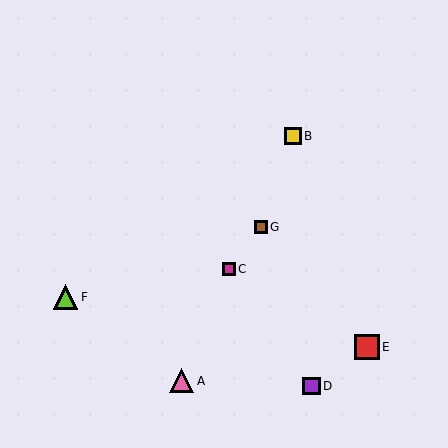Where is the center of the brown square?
The center of the brown square is at (261, 227).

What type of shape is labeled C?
Shape C is a magenta square.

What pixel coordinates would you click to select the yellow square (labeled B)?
Click at (293, 136) to select the yellow square B.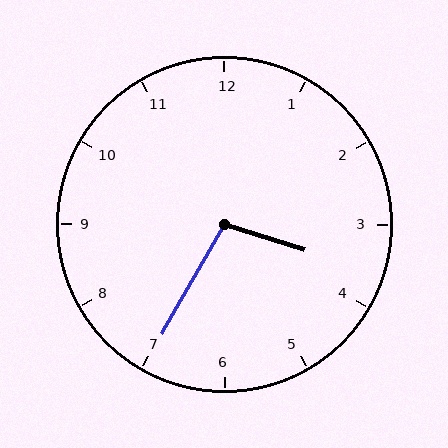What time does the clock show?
3:35.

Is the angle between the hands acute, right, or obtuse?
It is obtuse.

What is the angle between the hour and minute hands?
Approximately 102 degrees.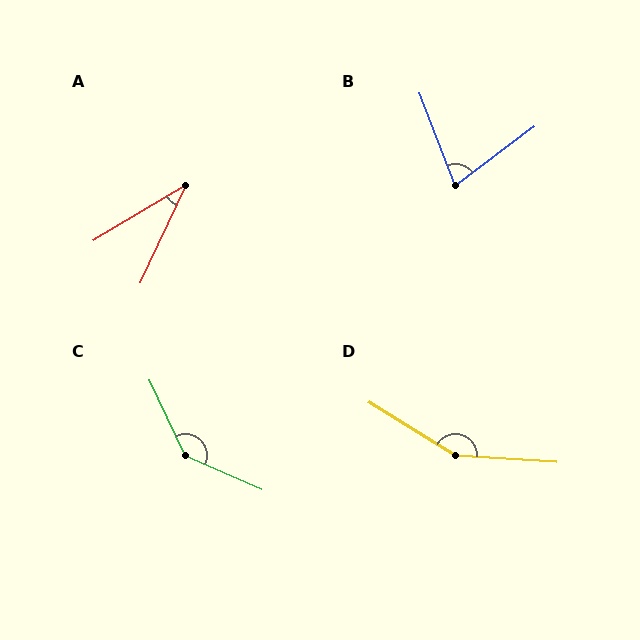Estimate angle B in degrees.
Approximately 74 degrees.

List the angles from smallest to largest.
A (34°), B (74°), C (139°), D (152°).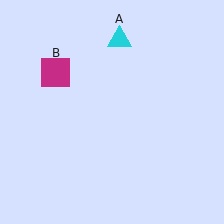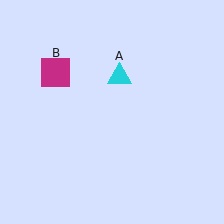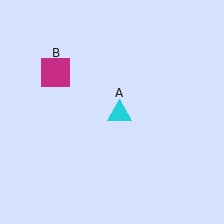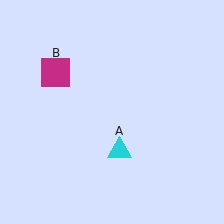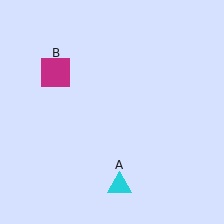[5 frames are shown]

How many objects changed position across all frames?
1 object changed position: cyan triangle (object A).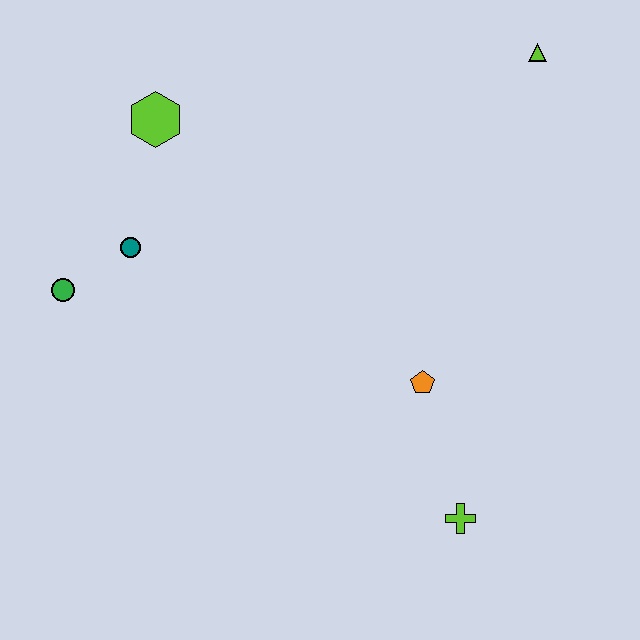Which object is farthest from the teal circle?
The lime triangle is farthest from the teal circle.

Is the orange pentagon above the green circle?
No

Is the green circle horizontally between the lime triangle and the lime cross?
No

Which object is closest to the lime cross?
The orange pentagon is closest to the lime cross.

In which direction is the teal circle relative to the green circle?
The teal circle is to the right of the green circle.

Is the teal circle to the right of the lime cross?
No